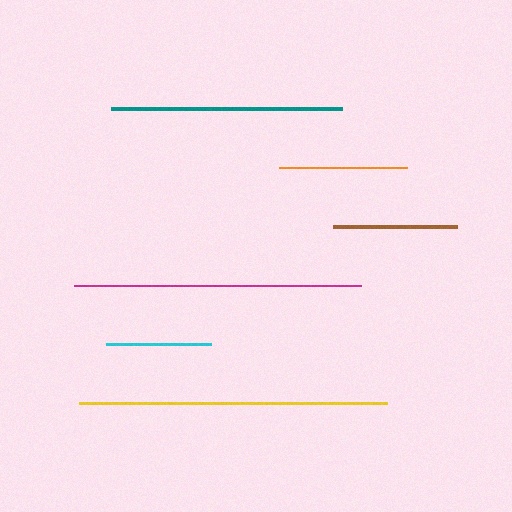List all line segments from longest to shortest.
From longest to shortest: yellow, magenta, teal, orange, brown, cyan.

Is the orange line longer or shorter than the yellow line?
The yellow line is longer than the orange line.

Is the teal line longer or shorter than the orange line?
The teal line is longer than the orange line.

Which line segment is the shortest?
The cyan line is the shortest at approximately 105 pixels.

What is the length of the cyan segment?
The cyan segment is approximately 105 pixels long.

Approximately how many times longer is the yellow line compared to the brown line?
The yellow line is approximately 2.5 times the length of the brown line.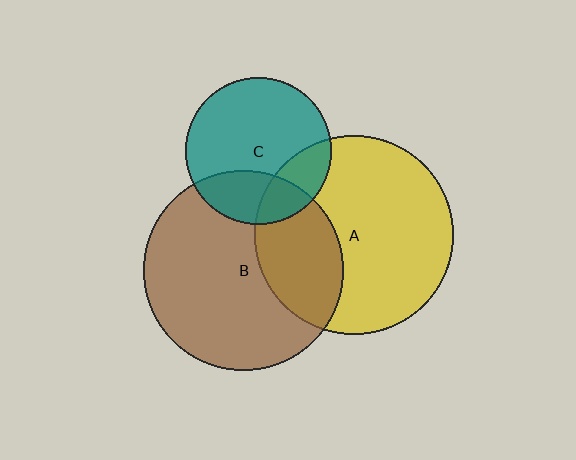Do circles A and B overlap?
Yes.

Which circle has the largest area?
Circle B (brown).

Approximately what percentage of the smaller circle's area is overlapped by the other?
Approximately 30%.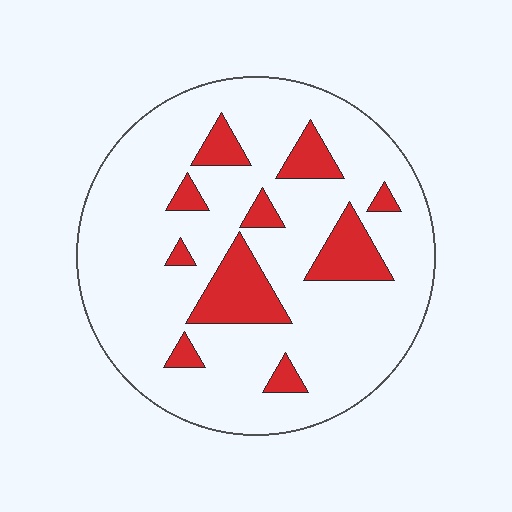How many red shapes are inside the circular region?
10.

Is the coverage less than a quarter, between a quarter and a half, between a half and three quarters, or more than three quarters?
Less than a quarter.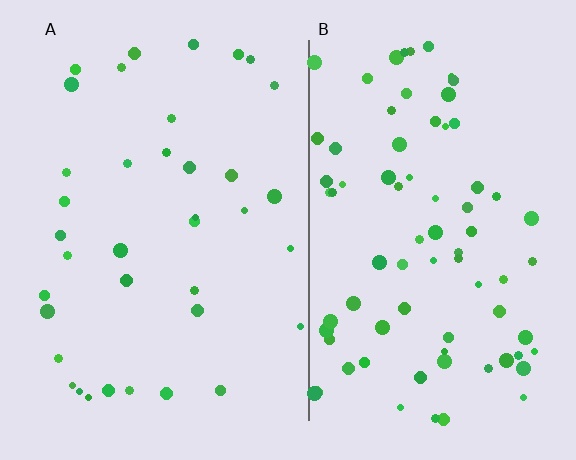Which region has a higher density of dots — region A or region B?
B (the right).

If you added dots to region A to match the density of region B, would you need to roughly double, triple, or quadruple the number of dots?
Approximately double.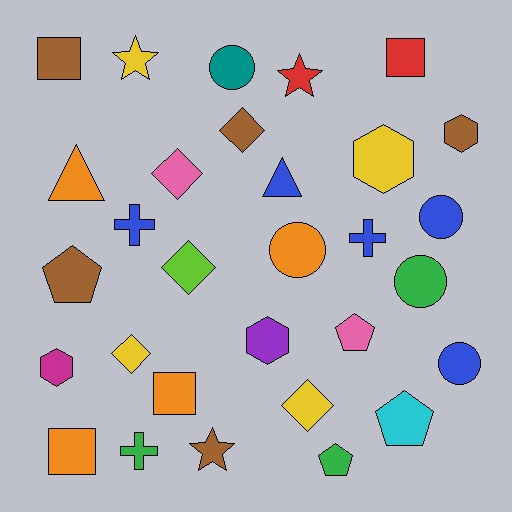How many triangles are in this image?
There are 2 triangles.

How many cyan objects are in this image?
There is 1 cyan object.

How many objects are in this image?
There are 30 objects.